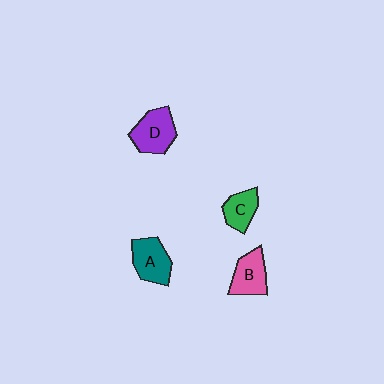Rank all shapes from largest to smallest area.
From largest to smallest: D (purple), A (teal), B (pink), C (green).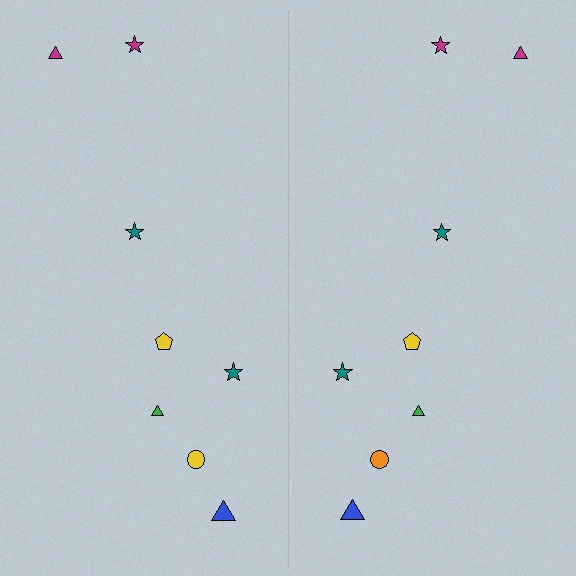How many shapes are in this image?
There are 16 shapes in this image.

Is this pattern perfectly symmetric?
No, the pattern is not perfectly symmetric. The orange circle on the right side breaks the symmetry — its mirror counterpart is yellow.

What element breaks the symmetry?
The orange circle on the right side breaks the symmetry — its mirror counterpart is yellow.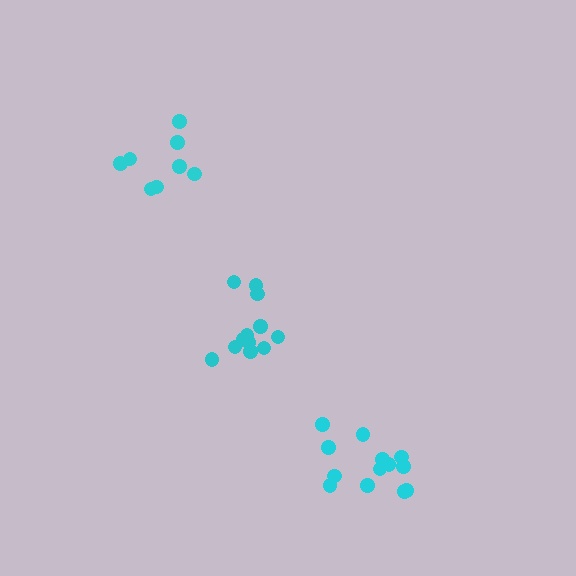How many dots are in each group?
Group 1: 12 dots, Group 2: 13 dots, Group 3: 8 dots (33 total).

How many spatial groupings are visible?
There are 3 spatial groupings.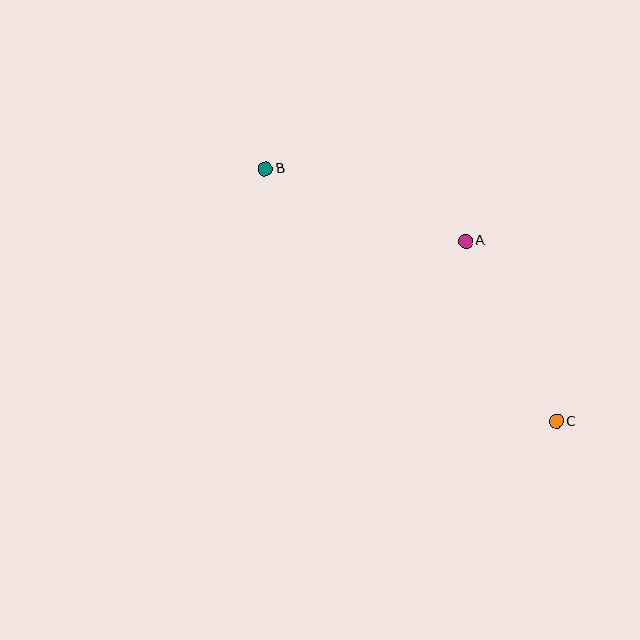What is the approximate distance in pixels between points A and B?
The distance between A and B is approximately 213 pixels.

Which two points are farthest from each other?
Points B and C are farthest from each other.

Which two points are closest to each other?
Points A and C are closest to each other.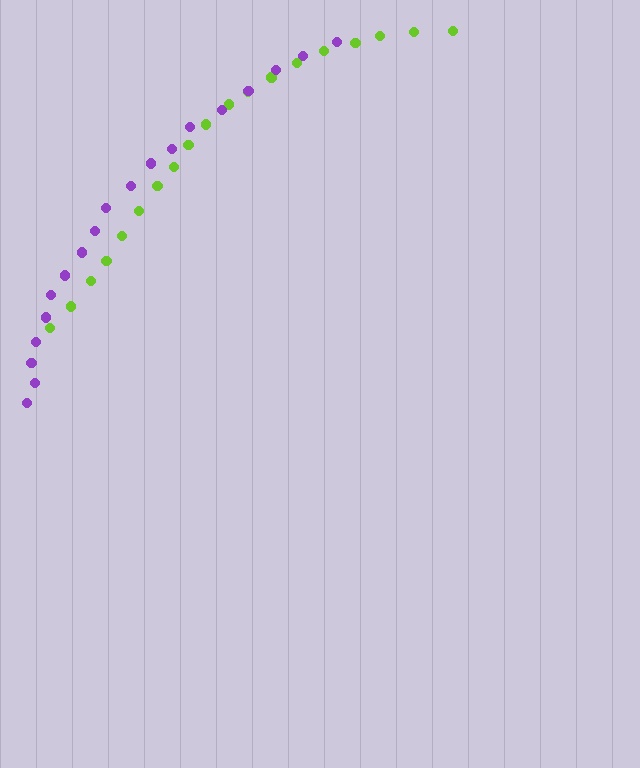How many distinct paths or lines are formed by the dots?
There are 2 distinct paths.